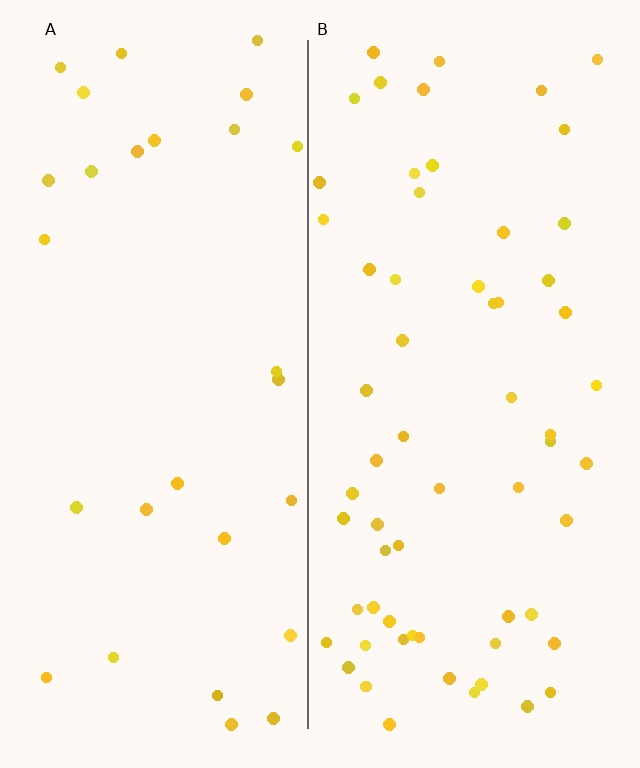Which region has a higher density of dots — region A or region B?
B (the right).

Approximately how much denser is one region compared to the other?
Approximately 2.2× — region B over region A.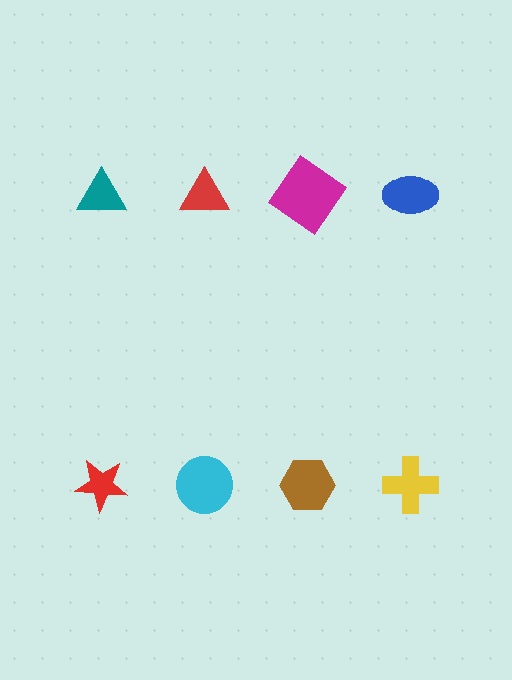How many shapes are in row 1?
4 shapes.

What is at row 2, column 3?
A brown hexagon.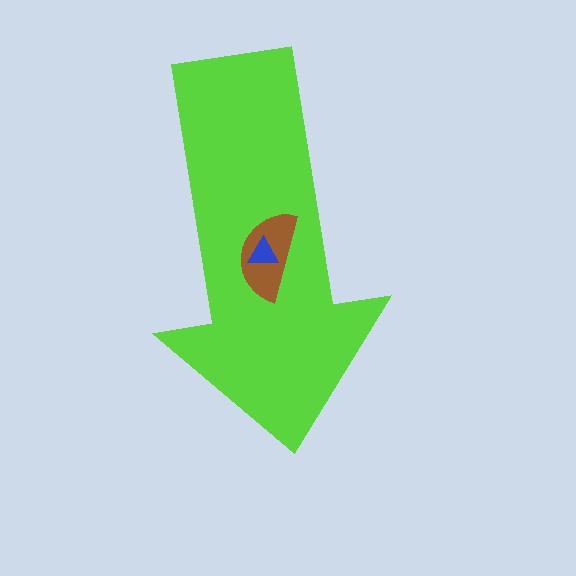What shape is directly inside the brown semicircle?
The blue triangle.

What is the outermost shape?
The lime arrow.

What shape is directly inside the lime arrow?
The brown semicircle.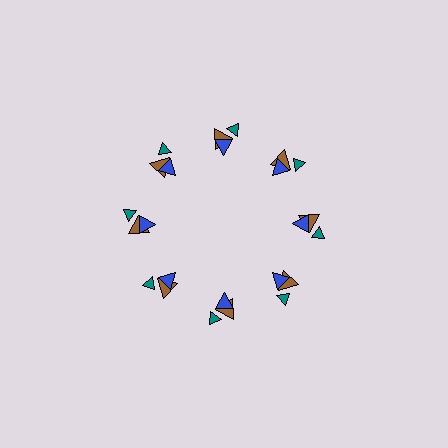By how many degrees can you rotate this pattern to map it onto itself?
The pattern maps onto itself every 45 degrees of rotation.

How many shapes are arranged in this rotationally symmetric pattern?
There are 24 shapes, arranged in 8 groups of 3.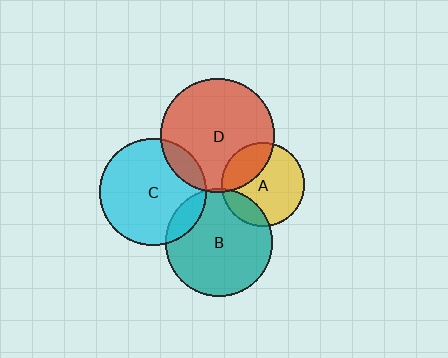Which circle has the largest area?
Circle D (red).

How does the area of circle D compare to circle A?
Approximately 1.9 times.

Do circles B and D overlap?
Yes.